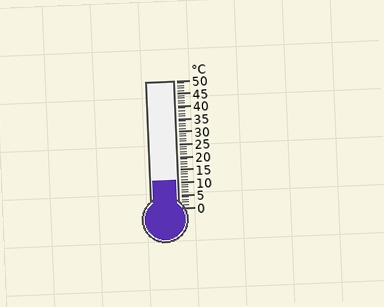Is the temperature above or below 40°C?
The temperature is below 40°C.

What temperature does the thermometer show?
The thermometer shows approximately 11°C.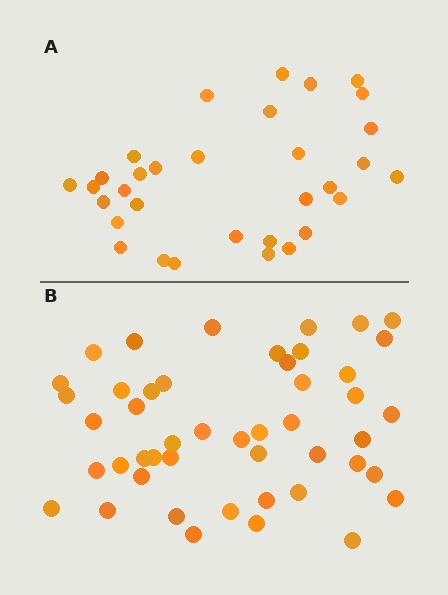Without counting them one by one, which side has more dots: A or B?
Region B (the bottom region) has more dots.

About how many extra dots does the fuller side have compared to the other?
Region B has approximately 15 more dots than region A.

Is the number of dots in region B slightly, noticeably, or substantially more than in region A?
Region B has substantially more. The ratio is roughly 1.5 to 1.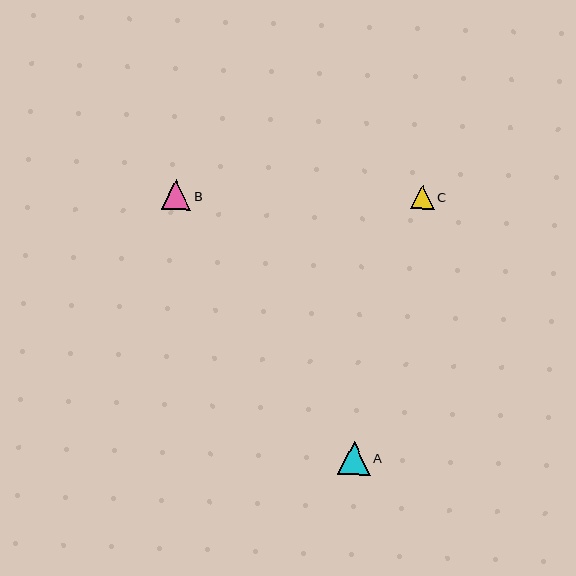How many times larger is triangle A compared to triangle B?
Triangle A is approximately 1.1 times the size of triangle B.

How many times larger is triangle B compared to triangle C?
Triangle B is approximately 1.2 times the size of triangle C.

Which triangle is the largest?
Triangle A is the largest with a size of approximately 33 pixels.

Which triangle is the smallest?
Triangle C is the smallest with a size of approximately 24 pixels.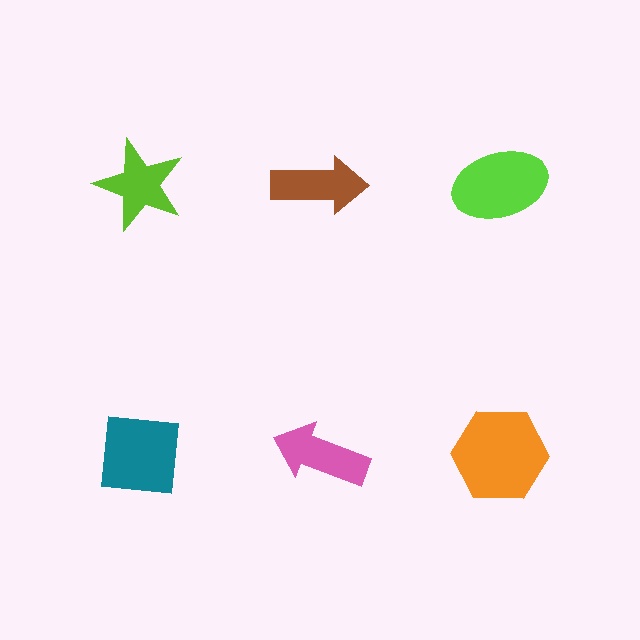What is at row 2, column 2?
A pink arrow.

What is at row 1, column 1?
A lime star.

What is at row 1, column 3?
A lime ellipse.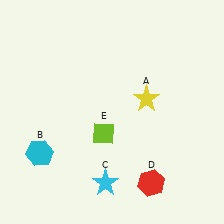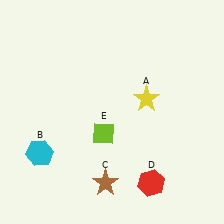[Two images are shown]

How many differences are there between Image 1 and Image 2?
There is 1 difference between the two images.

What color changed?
The star (C) changed from cyan in Image 1 to brown in Image 2.